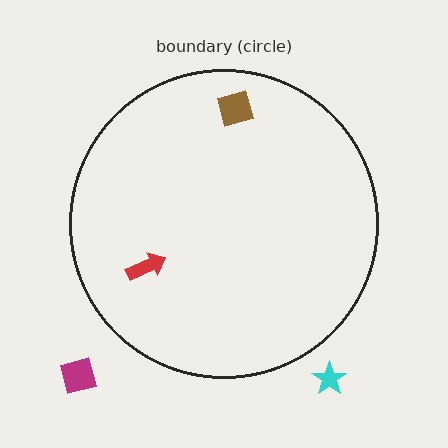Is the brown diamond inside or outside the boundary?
Inside.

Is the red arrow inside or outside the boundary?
Inside.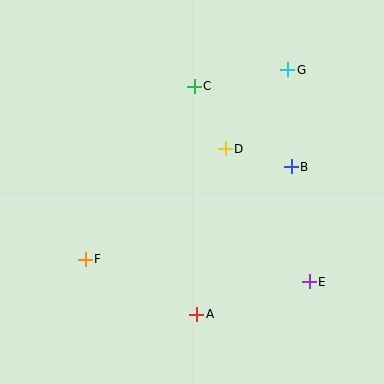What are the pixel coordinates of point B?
Point B is at (291, 167).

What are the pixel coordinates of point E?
Point E is at (309, 282).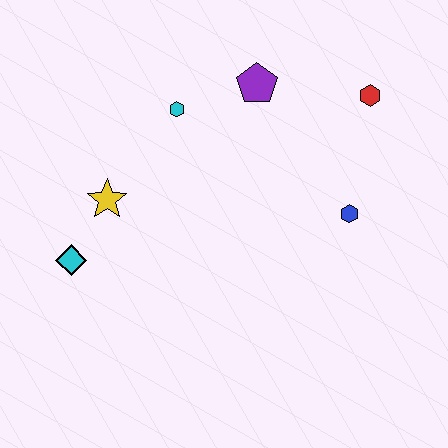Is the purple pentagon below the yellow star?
No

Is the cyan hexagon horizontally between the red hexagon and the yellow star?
Yes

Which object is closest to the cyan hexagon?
The purple pentagon is closest to the cyan hexagon.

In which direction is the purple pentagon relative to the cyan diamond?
The purple pentagon is to the right of the cyan diamond.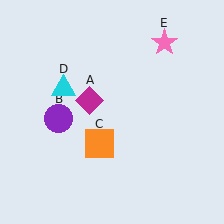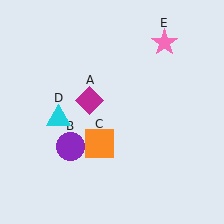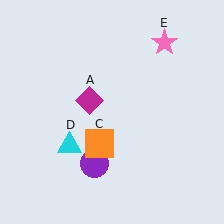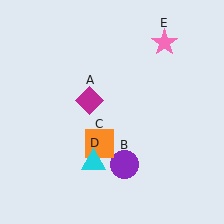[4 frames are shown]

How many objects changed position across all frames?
2 objects changed position: purple circle (object B), cyan triangle (object D).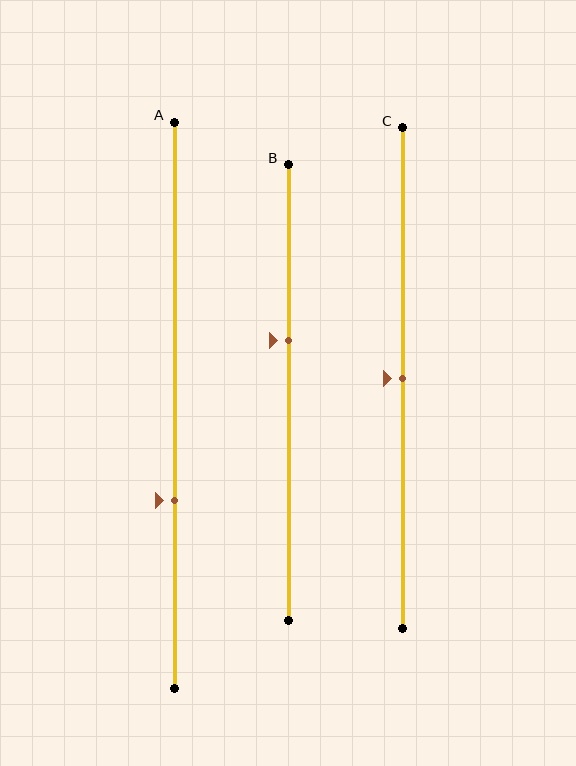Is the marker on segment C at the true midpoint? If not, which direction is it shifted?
Yes, the marker on segment C is at the true midpoint.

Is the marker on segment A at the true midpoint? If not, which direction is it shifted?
No, the marker on segment A is shifted downward by about 17% of the segment length.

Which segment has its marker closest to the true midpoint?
Segment C has its marker closest to the true midpoint.